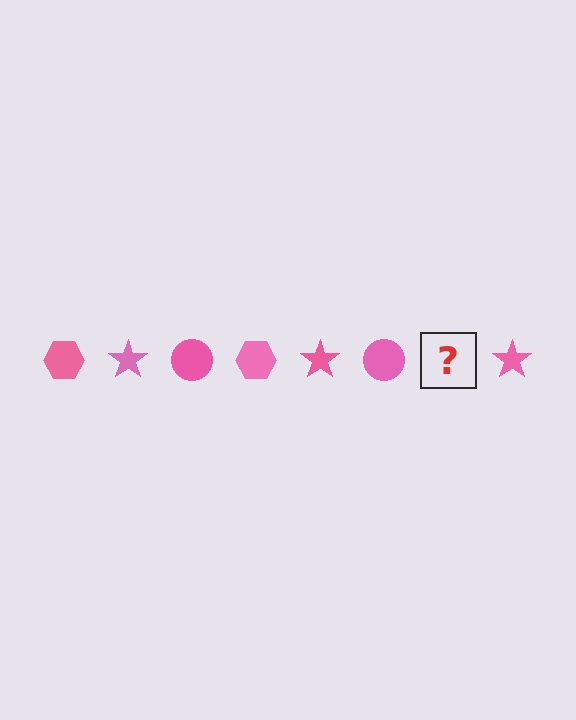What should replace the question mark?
The question mark should be replaced with a pink hexagon.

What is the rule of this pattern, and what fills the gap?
The rule is that the pattern cycles through hexagon, star, circle shapes in pink. The gap should be filled with a pink hexagon.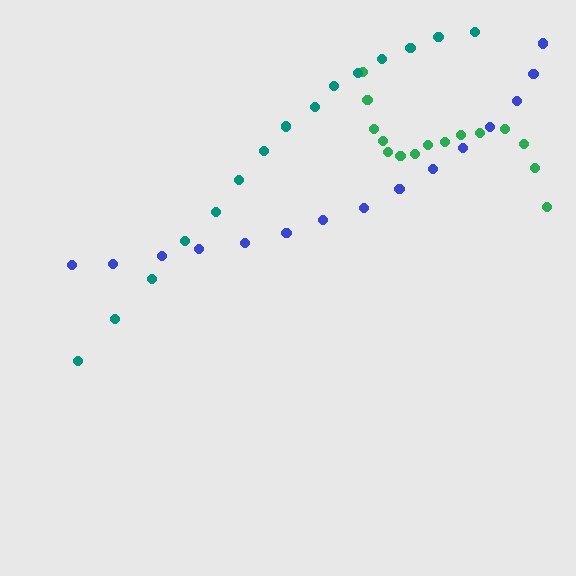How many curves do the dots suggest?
There are 3 distinct paths.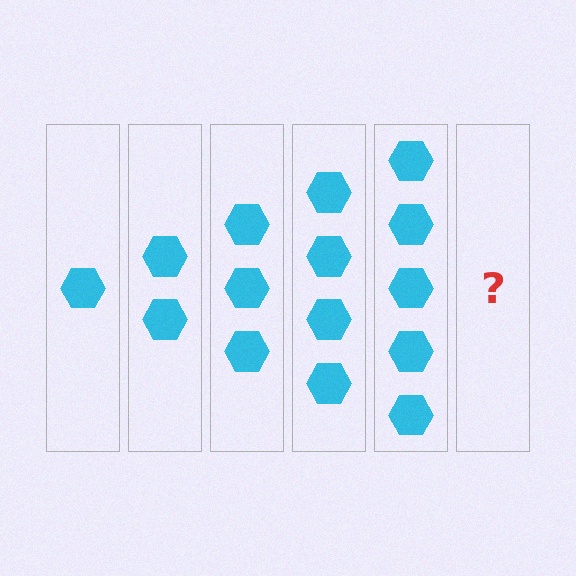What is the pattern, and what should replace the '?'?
The pattern is that each step adds one more hexagon. The '?' should be 6 hexagons.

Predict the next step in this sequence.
The next step is 6 hexagons.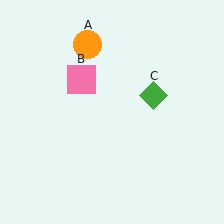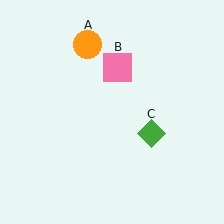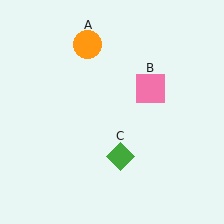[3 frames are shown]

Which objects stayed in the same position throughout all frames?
Orange circle (object A) remained stationary.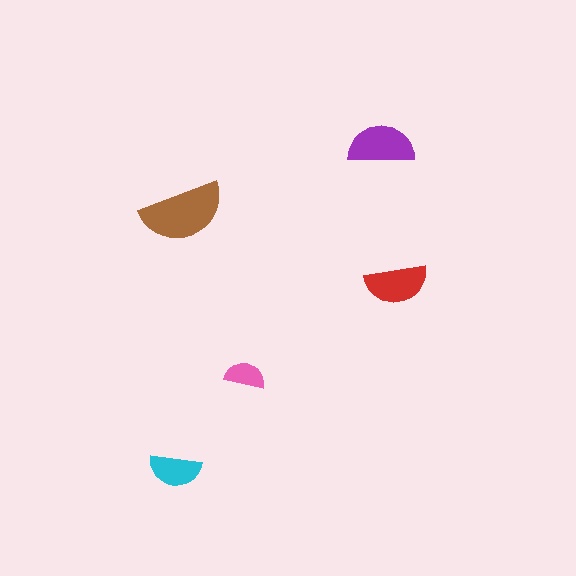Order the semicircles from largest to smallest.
the brown one, the purple one, the red one, the cyan one, the pink one.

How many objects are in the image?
There are 5 objects in the image.